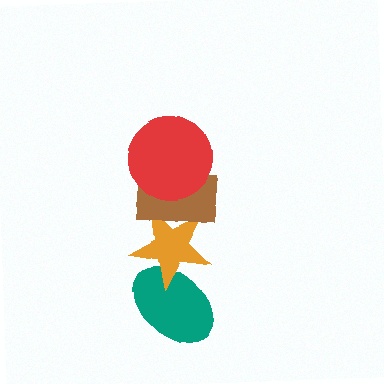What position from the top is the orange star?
The orange star is 3rd from the top.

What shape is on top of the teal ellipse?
The orange star is on top of the teal ellipse.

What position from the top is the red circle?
The red circle is 1st from the top.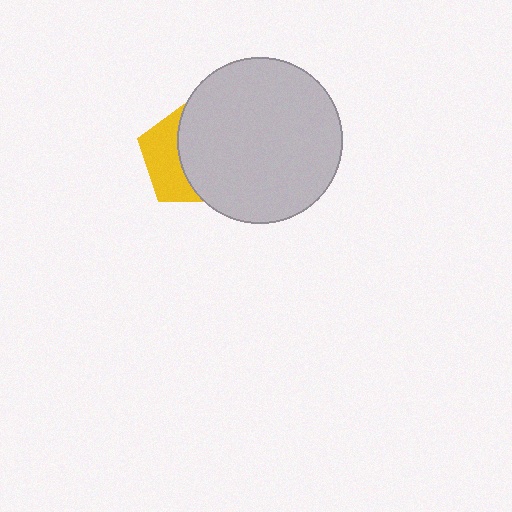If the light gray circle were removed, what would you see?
You would see the complete yellow pentagon.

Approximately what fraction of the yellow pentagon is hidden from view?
Roughly 60% of the yellow pentagon is hidden behind the light gray circle.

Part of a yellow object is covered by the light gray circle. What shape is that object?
It is a pentagon.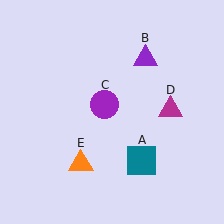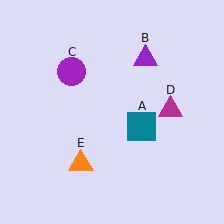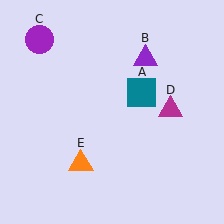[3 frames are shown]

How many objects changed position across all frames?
2 objects changed position: teal square (object A), purple circle (object C).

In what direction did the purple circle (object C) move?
The purple circle (object C) moved up and to the left.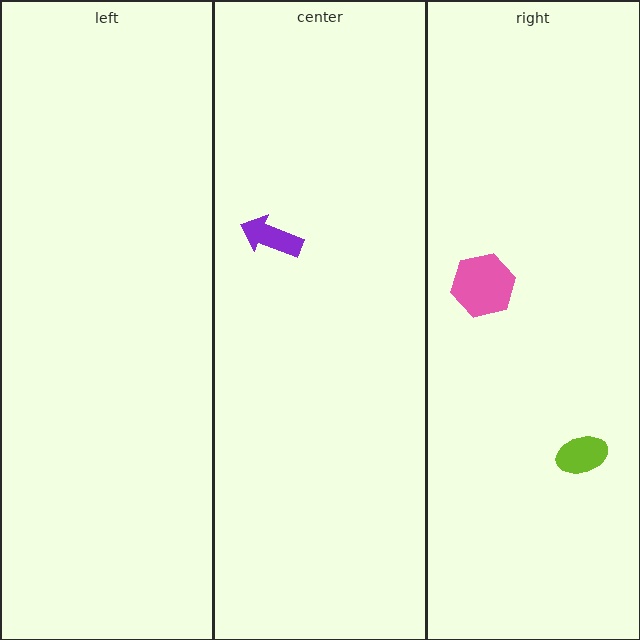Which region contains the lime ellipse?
The right region.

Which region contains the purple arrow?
The center region.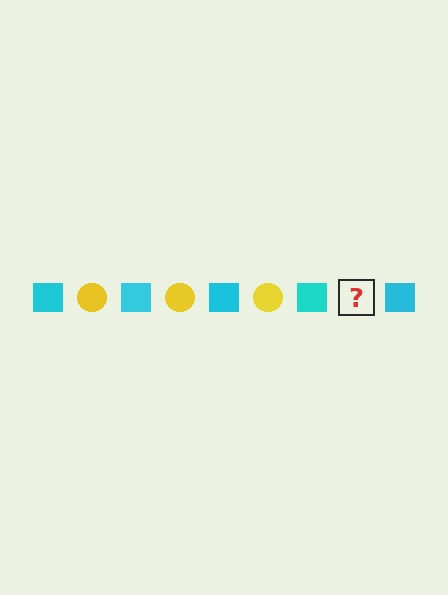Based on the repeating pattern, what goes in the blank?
The blank should be a yellow circle.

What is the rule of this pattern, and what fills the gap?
The rule is that the pattern alternates between cyan square and yellow circle. The gap should be filled with a yellow circle.